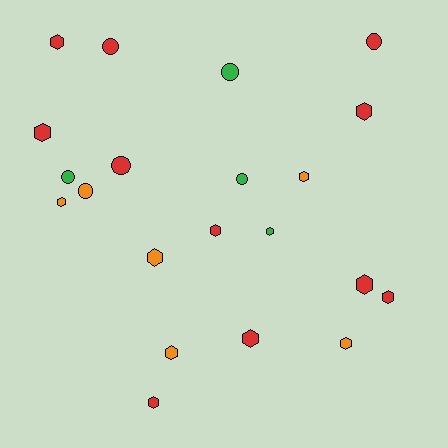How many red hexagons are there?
There are 8 red hexagons.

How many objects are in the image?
There are 21 objects.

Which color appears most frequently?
Red, with 11 objects.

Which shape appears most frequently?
Hexagon, with 14 objects.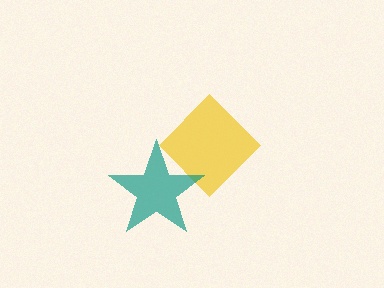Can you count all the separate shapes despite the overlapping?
Yes, there are 2 separate shapes.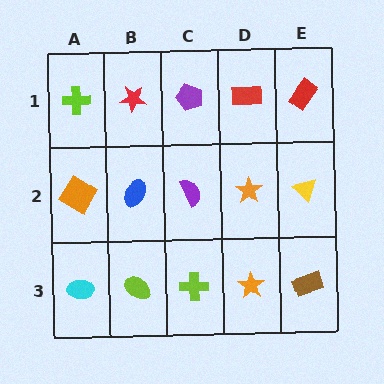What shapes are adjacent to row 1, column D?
An orange star (row 2, column D), a purple pentagon (row 1, column C), a red rectangle (row 1, column E).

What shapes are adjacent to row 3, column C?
A purple semicircle (row 2, column C), a lime ellipse (row 3, column B), an orange star (row 3, column D).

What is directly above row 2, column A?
A lime cross.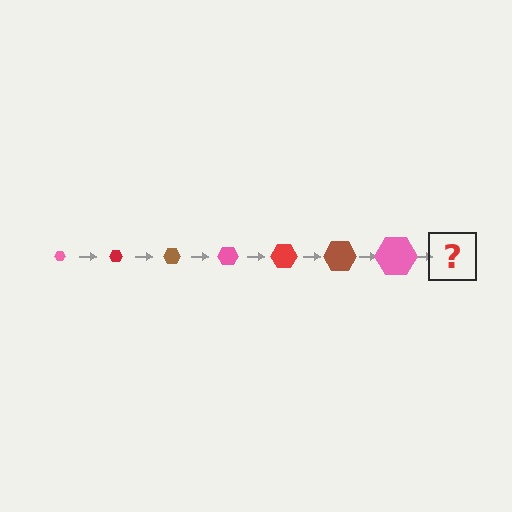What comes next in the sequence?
The next element should be a red hexagon, larger than the previous one.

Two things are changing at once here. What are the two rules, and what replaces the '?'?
The two rules are that the hexagon grows larger each step and the color cycles through pink, red, and brown. The '?' should be a red hexagon, larger than the previous one.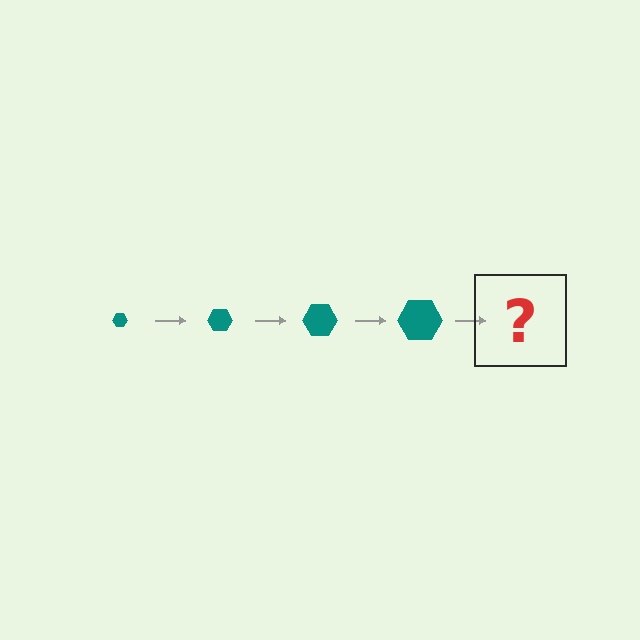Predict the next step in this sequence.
The next step is a teal hexagon, larger than the previous one.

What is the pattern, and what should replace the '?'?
The pattern is that the hexagon gets progressively larger each step. The '?' should be a teal hexagon, larger than the previous one.